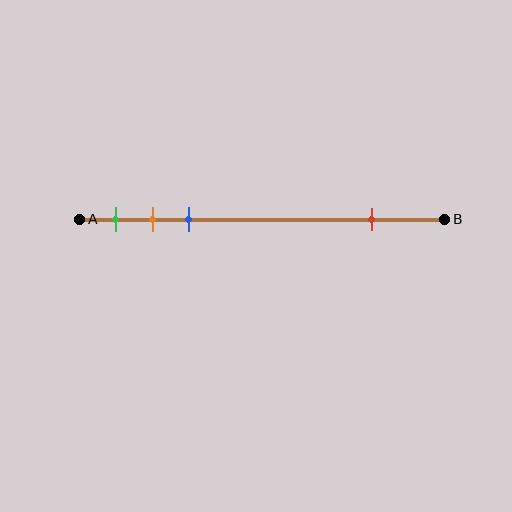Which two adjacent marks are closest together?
The orange and blue marks are the closest adjacent pair.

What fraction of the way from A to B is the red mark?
The red mark is approximately 80% (0.8) of the way from A to B.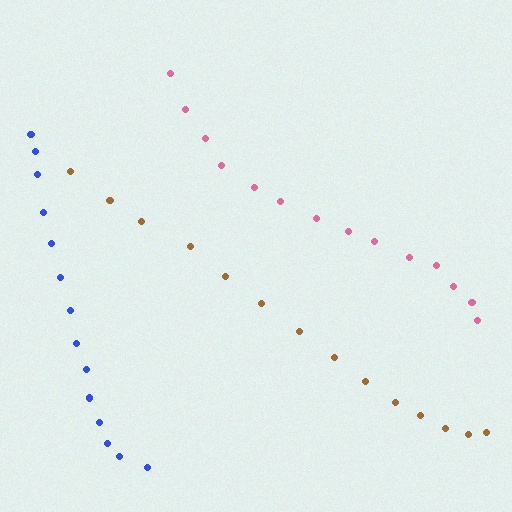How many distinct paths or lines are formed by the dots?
There are 3 distinct paths.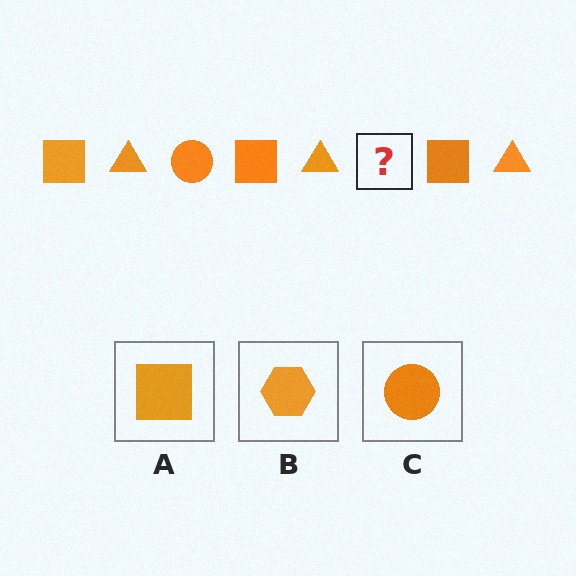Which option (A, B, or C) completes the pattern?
C.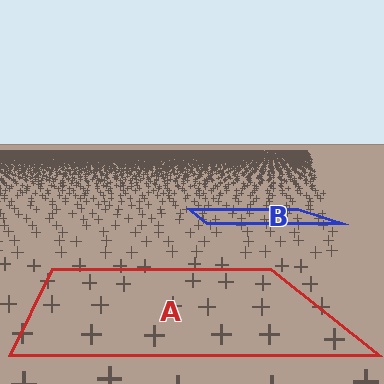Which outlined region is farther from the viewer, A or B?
Region B is farther from the viewer — the texture elements inside it appear smaller and more densely packed.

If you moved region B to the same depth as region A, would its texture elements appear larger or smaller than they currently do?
They would appear larger. At a closer depth, the same texture elements are projected at a bigger on-screen size.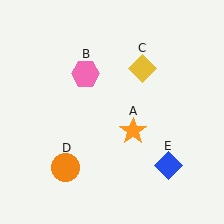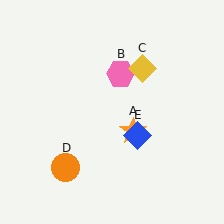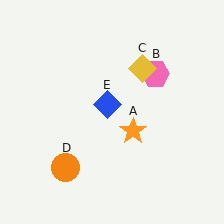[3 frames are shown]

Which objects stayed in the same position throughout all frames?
Orange star (object A) and yellow diamond (object C) and orange circle (object D) remained stationary.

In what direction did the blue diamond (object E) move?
The blue diamond (object E) moved up and to the left.